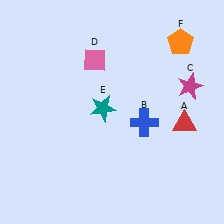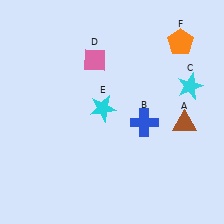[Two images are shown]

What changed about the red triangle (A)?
In Image 1, A is red. In Image 2, it changed to brown.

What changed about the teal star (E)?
In Image 1, E is teal. In Image 2, it changed to cyan.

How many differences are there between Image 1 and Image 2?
There are 3 differences between the two images.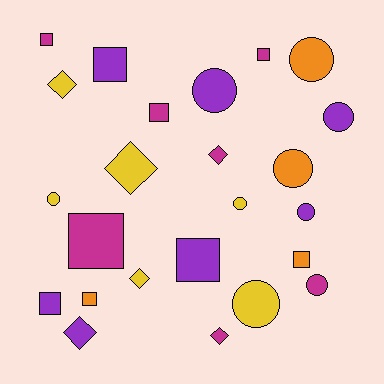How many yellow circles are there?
There are 3 yellow circles.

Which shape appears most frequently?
Circle, with 9 objects.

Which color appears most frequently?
Purple, with 7 objects.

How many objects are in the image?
There are 24 objects.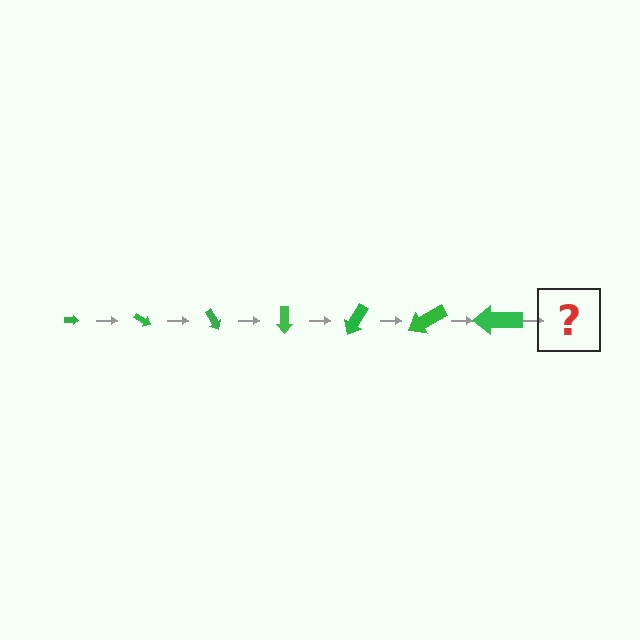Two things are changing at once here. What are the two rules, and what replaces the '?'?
The two rules are that the arrow grows larger each step and it rotates 30 degrees each step. The '?' should be an arrow, larger than the previous one and rotated 210 degrees from the start.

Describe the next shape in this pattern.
It should be an arrow, larger than the previous one and rotated 210 degrees from the start.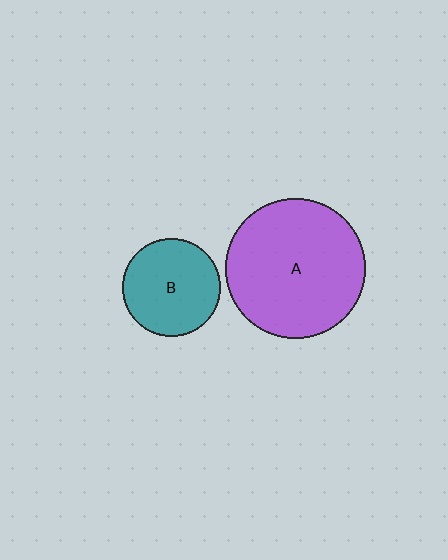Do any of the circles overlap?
No, none of the circles overlap.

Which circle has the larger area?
Circle A (purple).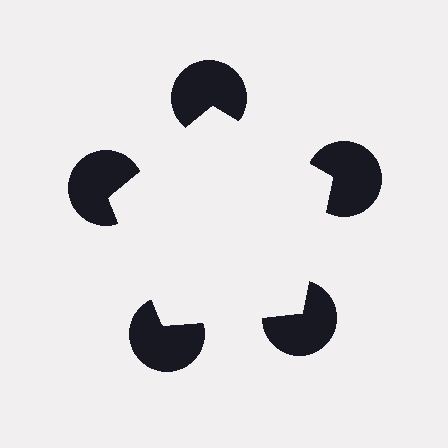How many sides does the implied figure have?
5 sides.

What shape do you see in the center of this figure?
An illusory pentagon — its edges are inferred from the aligned wedge cuts in the pac-man discs, not physically drawn.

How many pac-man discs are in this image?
There are 5 — one at each vertex of the illusory pentagon.